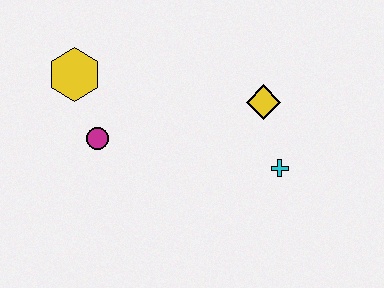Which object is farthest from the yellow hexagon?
The cyan cross is farthest from the yellow hexagon.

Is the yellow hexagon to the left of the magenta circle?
Yes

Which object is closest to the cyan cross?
The yellow diamond is closest to the cyan cross.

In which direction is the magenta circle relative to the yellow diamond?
The magenta circle is to the left of the yellow diamond.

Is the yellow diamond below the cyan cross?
No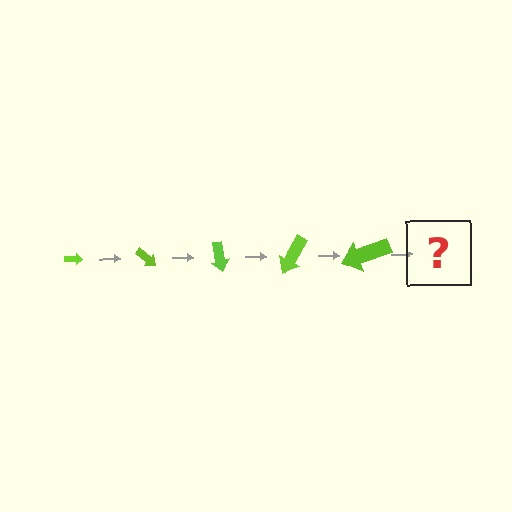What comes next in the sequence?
The next element should be an arrow, larger than the previous one and rotated 200 degrees from the start.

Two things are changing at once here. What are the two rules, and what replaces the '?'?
The two rules are that the arrow grows larger each step and it rotates 40 degrees each step. The '?' should be an arrow, larger than the previous one and rotated 200 degrees from the start.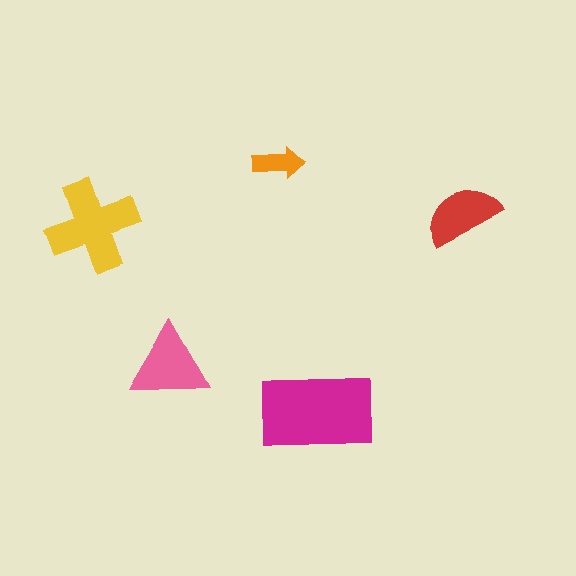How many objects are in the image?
There are 5 objects in the image.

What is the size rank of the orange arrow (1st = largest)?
5th.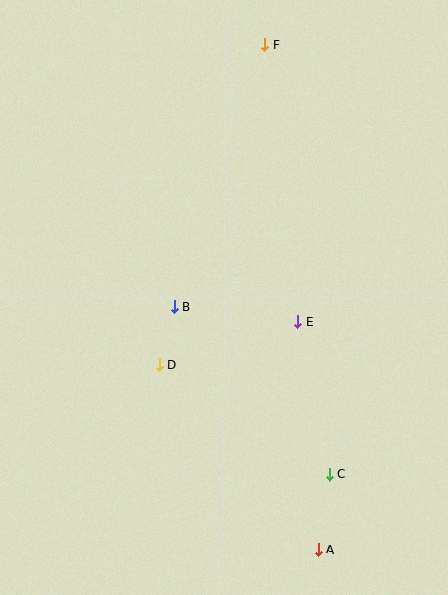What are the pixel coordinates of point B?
Point B is at (174, 306).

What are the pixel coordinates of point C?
Point C is at (329, 474).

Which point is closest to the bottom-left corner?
Point D is closest to the bottom-left corner.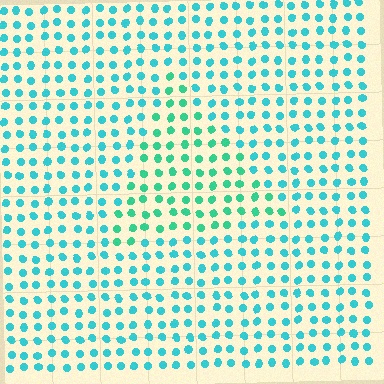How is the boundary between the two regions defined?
The boundary is defined purely by a slight shift in hue (about 27 degrees). Spacing, size, and orientation are identical on both sides.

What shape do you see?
I see a triangle.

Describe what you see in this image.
The image is filled with small cyan elements in a uniform arrangement. A triangle-shaped region is visible where the elements are tinted to a slightly different hue, forming a subtle color boundary.